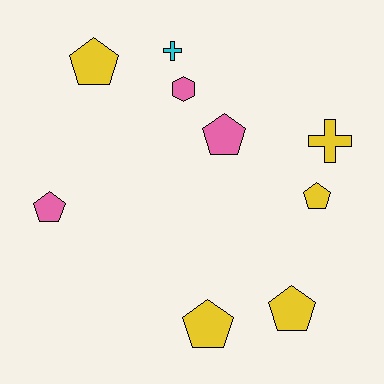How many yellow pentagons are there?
There are 4 yellow pentagons.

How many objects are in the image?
There are 9 objects.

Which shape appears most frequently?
Pentagon, with 6 objects.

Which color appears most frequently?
Yellow, with 5 objects.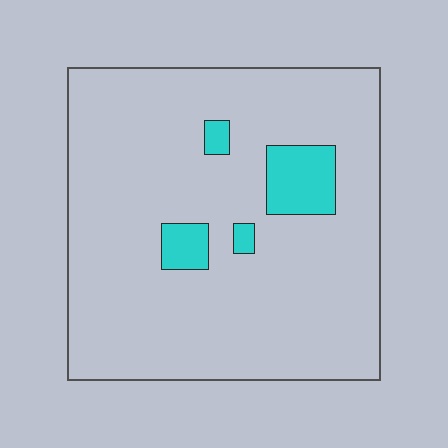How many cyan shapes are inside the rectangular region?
4.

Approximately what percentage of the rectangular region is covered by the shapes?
Approximately 10%.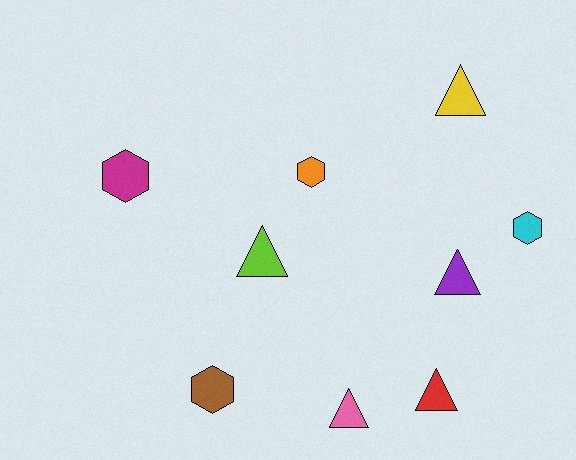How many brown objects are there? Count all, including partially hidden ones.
There is 1 brown object.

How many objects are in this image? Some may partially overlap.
There are 9 objects.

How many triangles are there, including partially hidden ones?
There are 5 triangles.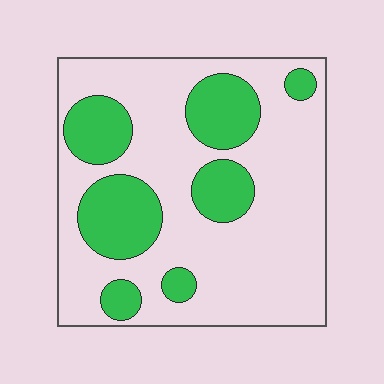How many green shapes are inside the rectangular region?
7.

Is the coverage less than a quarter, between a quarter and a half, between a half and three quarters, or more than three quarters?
Between a quarter and a half.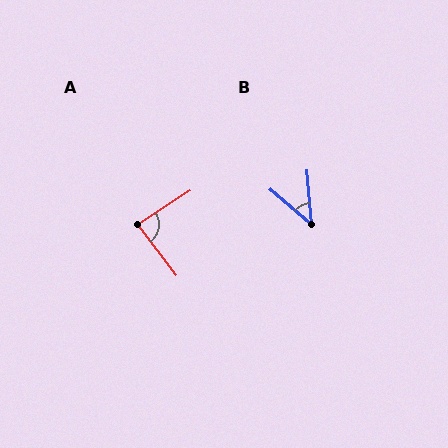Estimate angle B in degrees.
Approximately 44 degrees.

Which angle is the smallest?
B, at approximately 44 degrees.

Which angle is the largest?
A, at approximately 86 degrees.